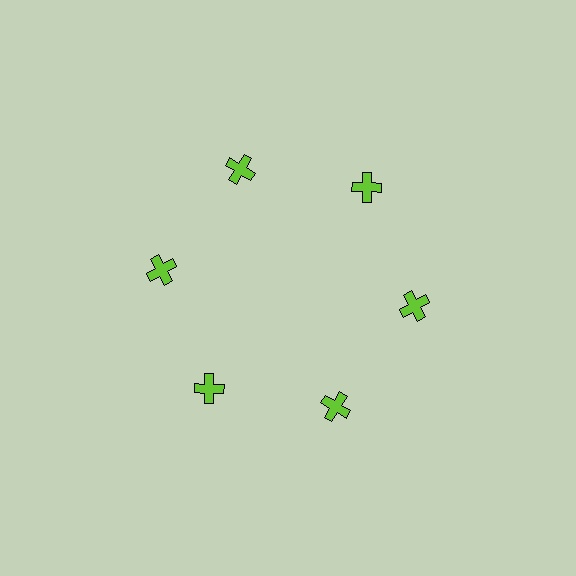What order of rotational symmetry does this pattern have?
This pattern has 6-fold rotational symmetry.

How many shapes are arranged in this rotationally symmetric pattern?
There are 6 shapes, arranged in 6 groups of 1.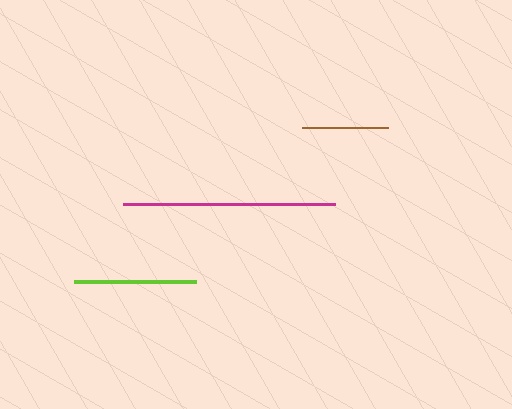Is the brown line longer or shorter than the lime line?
The lime line is longer than the brown line.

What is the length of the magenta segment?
The magenta segment is approximately 212 pixels long.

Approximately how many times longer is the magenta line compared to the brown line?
The magenta line is approximately 2.5 times the length of the brown line.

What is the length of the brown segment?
The brown segment is approximately 85 pixels long.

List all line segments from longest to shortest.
From longest to shortest: magenta, lime, brown.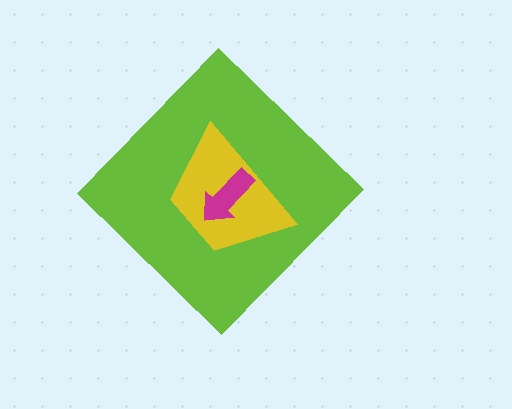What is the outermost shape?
The lime diamond.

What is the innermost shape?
The magenta arrow.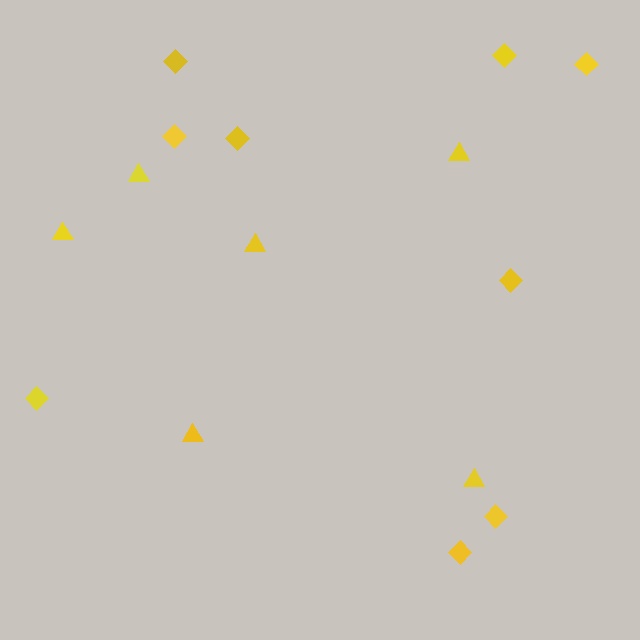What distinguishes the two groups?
There are 2 groups: one group of triangles (6) and one group of diamonds (9).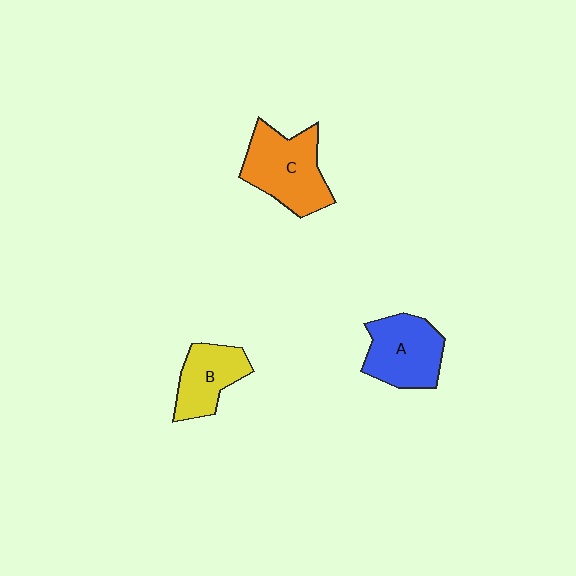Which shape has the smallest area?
Shape B (yellow).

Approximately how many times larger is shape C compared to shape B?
Approximately 1.4 times.